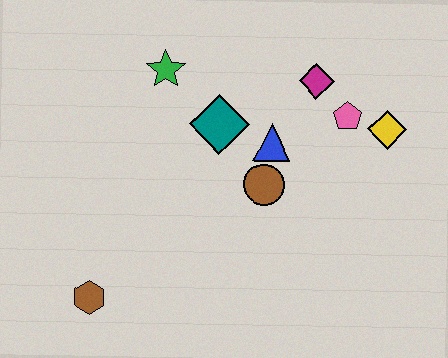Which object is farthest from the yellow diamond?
The brown hexagon is farthest from the yellow diamond.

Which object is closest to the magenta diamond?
The pink pentagon is closest to the magenta diamond.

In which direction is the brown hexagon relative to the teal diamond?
The brown hexagon is below the teal diamond.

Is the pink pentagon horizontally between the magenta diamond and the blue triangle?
No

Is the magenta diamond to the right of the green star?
Yes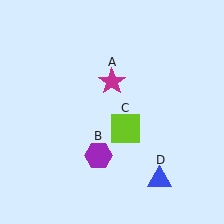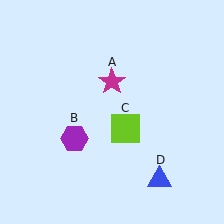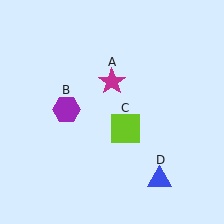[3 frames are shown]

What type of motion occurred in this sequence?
The purple hexagon (object B) rotated clockwise around the center of the scene.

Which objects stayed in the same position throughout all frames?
Magenta star (object A) and lime square (object C) and blue triangle (object D) remained stationary.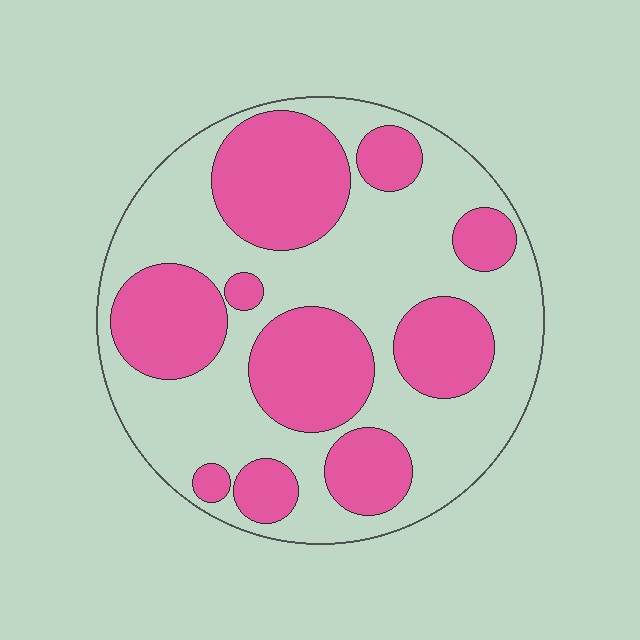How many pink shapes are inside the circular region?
10.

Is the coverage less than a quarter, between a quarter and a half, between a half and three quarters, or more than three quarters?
Between a quarter and a half.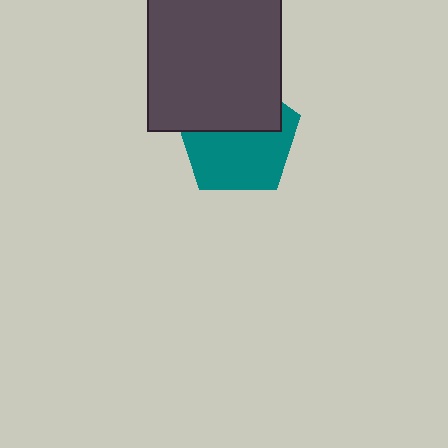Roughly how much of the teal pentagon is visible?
About half of it is visible (roughly 58%).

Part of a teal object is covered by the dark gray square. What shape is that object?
It is a pentagon.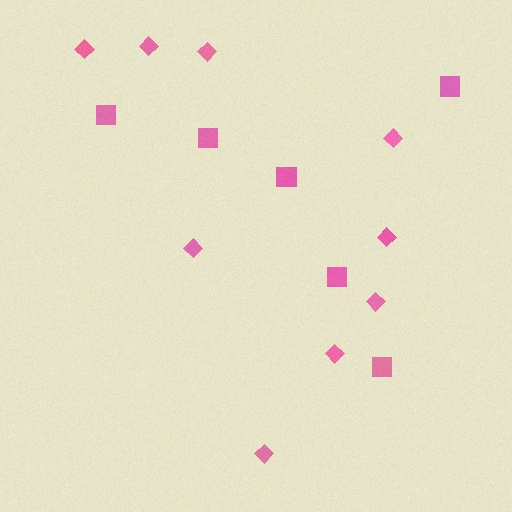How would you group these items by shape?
There are 2 groups: one group of diamonds (9) and one group of squares (6).